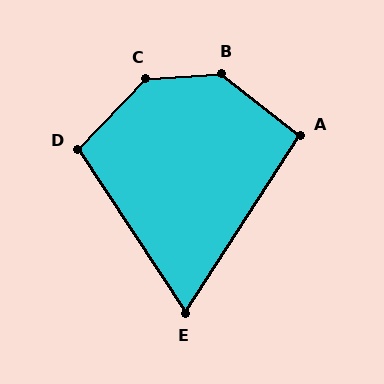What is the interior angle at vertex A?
Approximately 95 degrees (obtuse).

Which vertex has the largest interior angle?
C, at approximately 138 degrees.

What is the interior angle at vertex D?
Approximately 103 degrees (obtuse).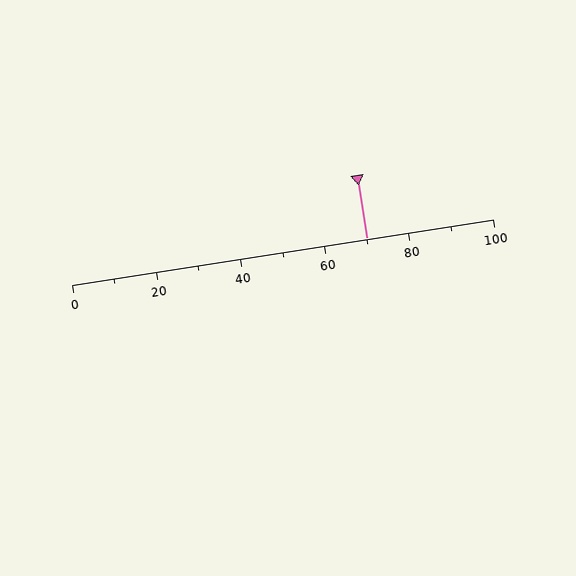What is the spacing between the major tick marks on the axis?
The major ticks are spaced 20 apart.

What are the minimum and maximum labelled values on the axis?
The axis runs from 0 to 100.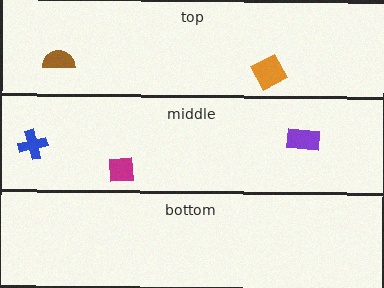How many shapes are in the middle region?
3.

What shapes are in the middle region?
The purple rectangle, the magenta square, the blue cross.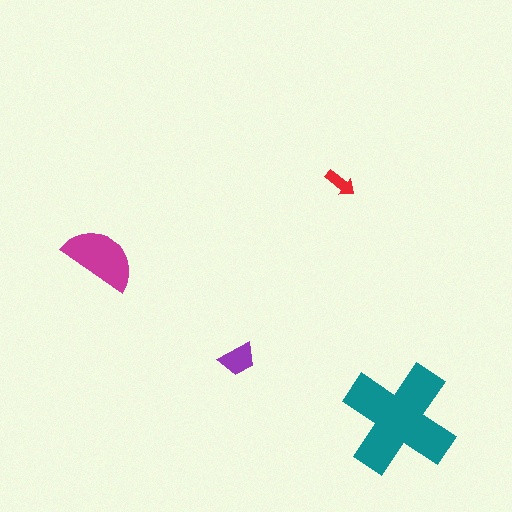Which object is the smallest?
The red arrow.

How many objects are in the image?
There are 4 objects in the image.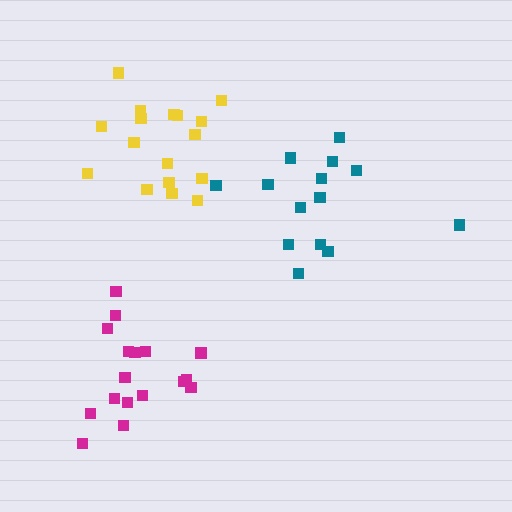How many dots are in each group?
Group 1: 14 dots, Group 2: 17 dots, Group 3: 17 dots (48 total).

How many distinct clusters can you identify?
There are 3 distinct clusters.